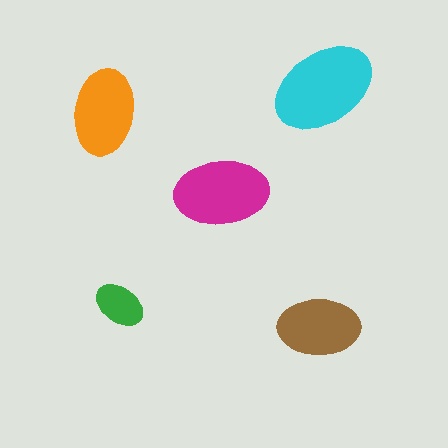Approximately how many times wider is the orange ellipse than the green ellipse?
About 1.5 times wider.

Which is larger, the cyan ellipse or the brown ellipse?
The cyan one.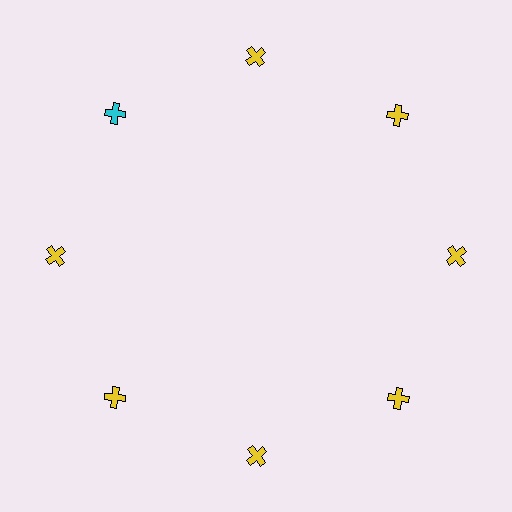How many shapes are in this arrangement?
There are 8 shapes arranged in a ring pattern.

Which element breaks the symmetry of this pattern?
The cyan cross at roughly the 10 o'clock position breaks the symmetry. All other shapes are yellow crosses.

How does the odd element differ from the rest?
It has a different color: cyan instead of yellow.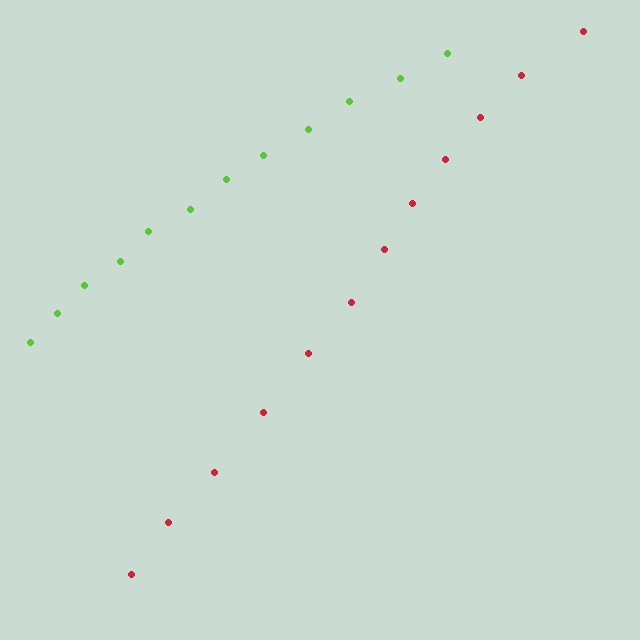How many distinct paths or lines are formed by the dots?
There are 2 distinct paths.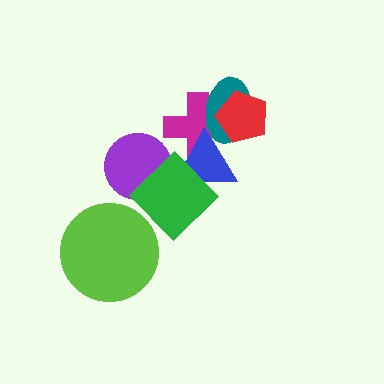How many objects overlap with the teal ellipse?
3 objects overlap with the teal ellipse.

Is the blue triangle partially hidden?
Yes, it is partially covered by another shape.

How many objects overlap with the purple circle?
1 object overlaps with the purple circle.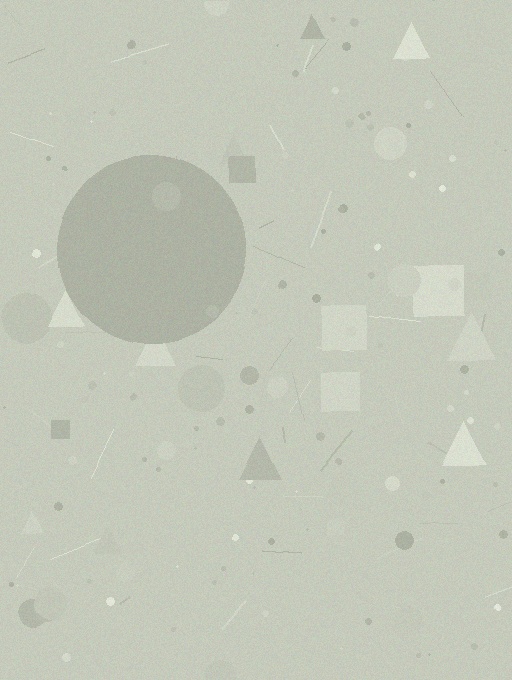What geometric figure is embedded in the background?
A circle is embedded in the background.